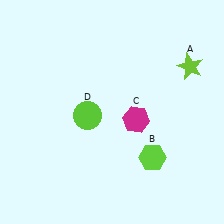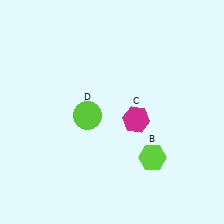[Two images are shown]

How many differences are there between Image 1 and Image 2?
There is 1 difference between the two images.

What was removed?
The lime star (A) was removed in Image 2.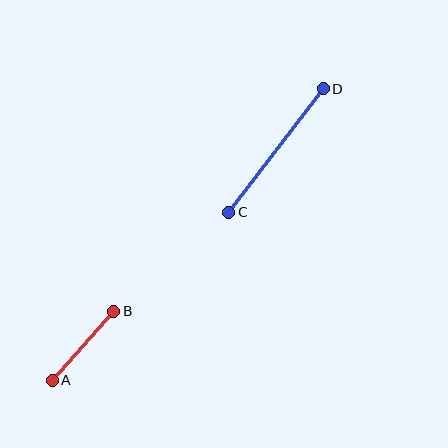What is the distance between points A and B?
The distance is approximately 92 pixels.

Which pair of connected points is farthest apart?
Points C and D are farthest apart.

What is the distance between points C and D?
The distance is approximately 155 pixels.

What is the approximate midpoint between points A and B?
The midpoint is at approximately (83, 346) pixels.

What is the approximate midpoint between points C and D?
The midpoint is at approximately (276, 150) pixels.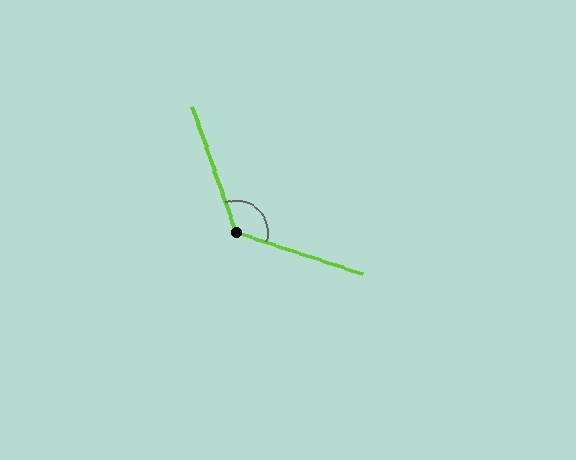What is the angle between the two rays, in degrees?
Approximately 127 degrees.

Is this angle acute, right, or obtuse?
It is obtuse.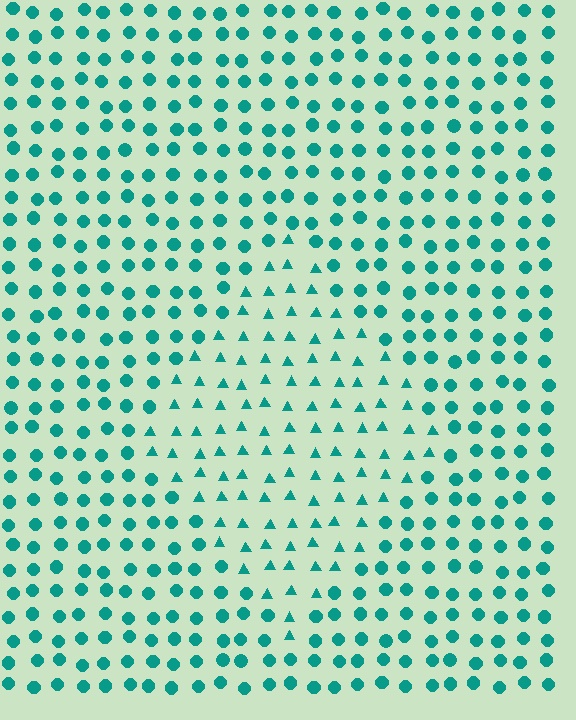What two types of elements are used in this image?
The image uses triangles inside the diamond region and circles outside it.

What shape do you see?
I see a diamond.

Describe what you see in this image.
The image is filled with small teal elements arranged in a uniform grid. A diamond-shaped region contains triangles, while the surrounding area contains circles. The boundary is defined purely by the change in element shape.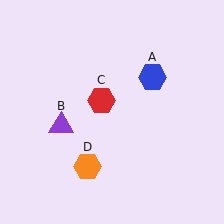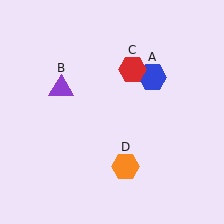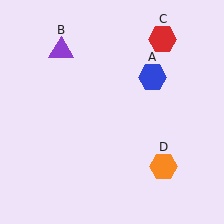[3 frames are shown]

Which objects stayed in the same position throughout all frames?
Blue hexagon (object A) remained stationary.